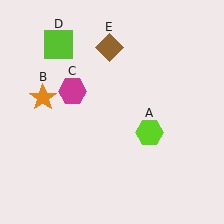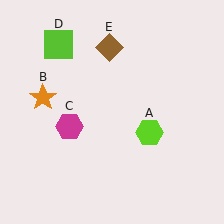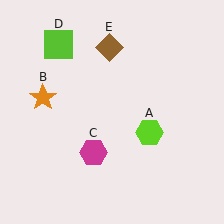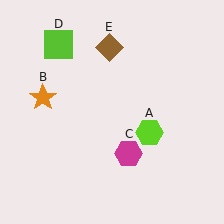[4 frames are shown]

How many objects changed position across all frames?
1 object changed position: magenta hexagon (object C).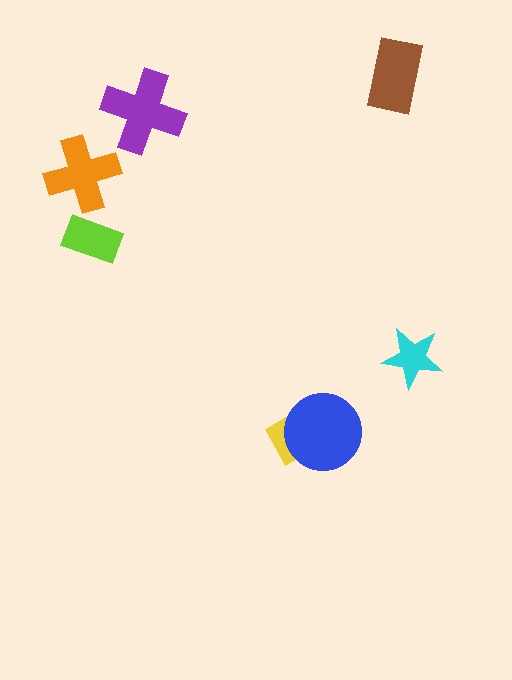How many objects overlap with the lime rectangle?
0 objects overlap with the lime rectangle.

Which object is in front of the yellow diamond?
The blue circle is in front of the yellow diamond.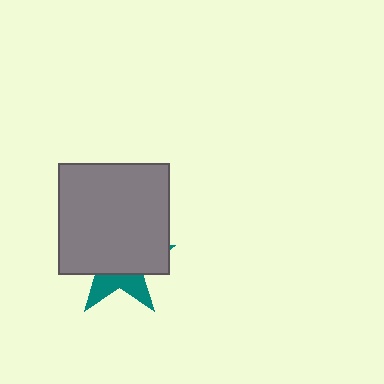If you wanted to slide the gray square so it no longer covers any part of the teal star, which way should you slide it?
Slide it up — that is the most direct way to separate the two shapes.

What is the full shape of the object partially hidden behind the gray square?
The partially hidden object is a teal star.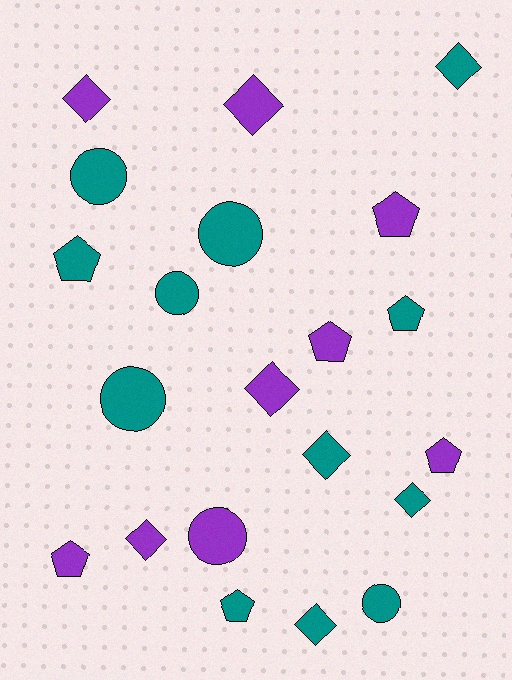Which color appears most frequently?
Teal, with 12 objects.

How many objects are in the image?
There are 21 objects.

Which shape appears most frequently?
Diamond, with 8 objects.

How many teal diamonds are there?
There are 4 teal diamonds.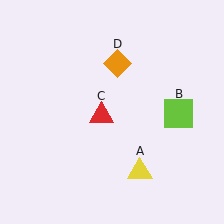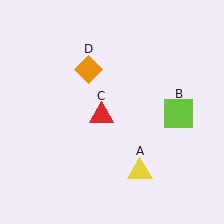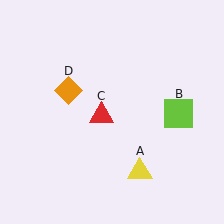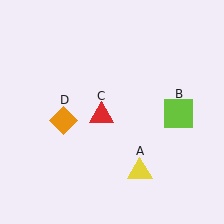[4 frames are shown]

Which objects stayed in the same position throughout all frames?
Yellow triangle (object A) and lime square (object B) and red triangle (object C) remained stationary.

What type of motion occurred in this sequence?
The orange diamond (object D) rotated counterclockwise around the center of the scene.